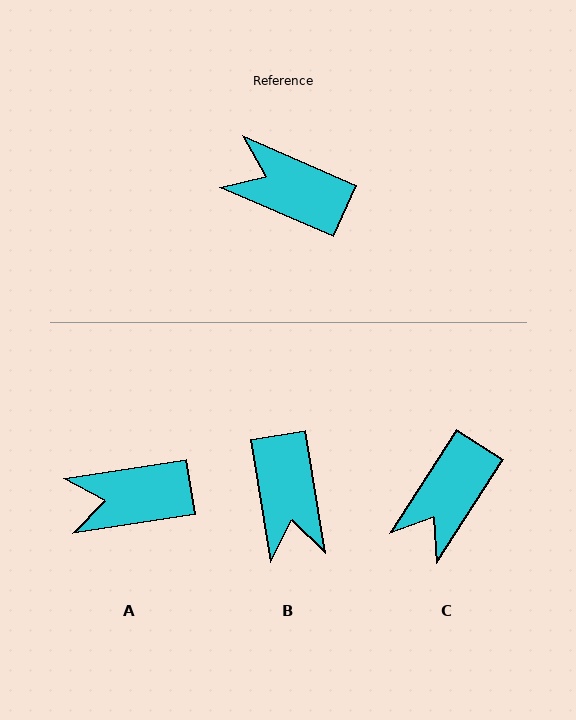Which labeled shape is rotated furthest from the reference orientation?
B, about 123 degrees away.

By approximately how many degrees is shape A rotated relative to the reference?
Approximately 33 degrees counter-clockwise.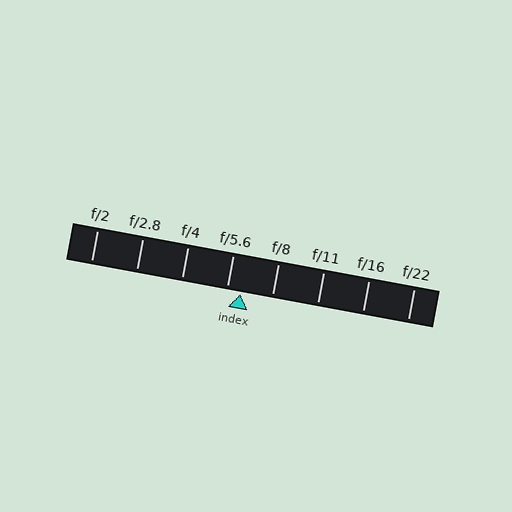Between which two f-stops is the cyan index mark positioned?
The index mark is between f/5.6 and f/8.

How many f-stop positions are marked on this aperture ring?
There are 8 f-stop positions marked.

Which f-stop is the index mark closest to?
The index mark is closest to f/5.6.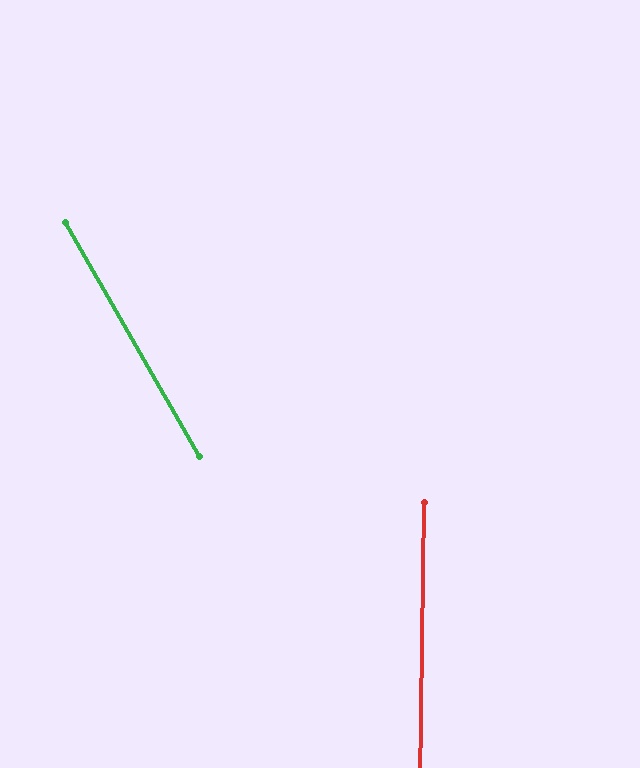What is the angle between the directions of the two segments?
Approximately 31 degrees.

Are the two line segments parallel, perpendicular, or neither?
Neither parallel nor perpendicular — they differ by about 31°.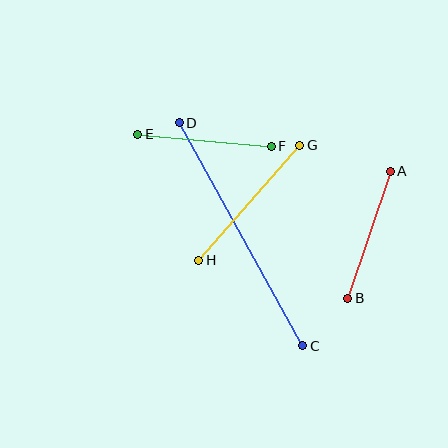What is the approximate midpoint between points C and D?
The midpoint is at approximately (241, 234) pixels.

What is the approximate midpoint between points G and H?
The midpoint is at approximately (249, 203) pixels.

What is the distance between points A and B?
The distance is approximately 134 pixels.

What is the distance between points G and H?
The distance is approximately 153 pixels.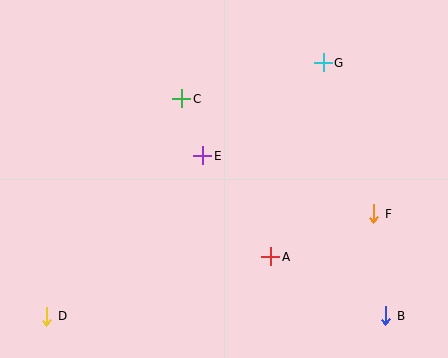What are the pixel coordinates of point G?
Point G is at (323, 63).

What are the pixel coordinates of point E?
Point E is at (203, 156).